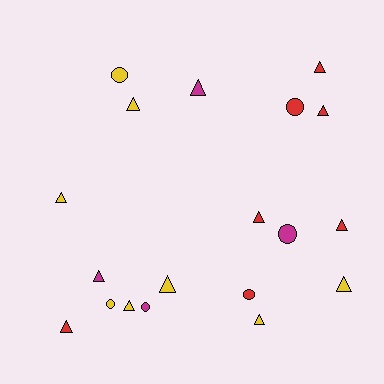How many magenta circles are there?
There are 2 magenta circles.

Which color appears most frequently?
Yellow, with 8 objects.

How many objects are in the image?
There are 19 objects.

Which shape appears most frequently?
Triangle, with 13 objects.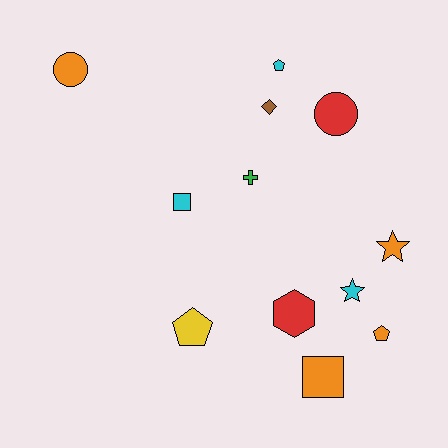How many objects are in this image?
There are 12 objects.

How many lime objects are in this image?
There are no lime objects.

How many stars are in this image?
There are 2 stars.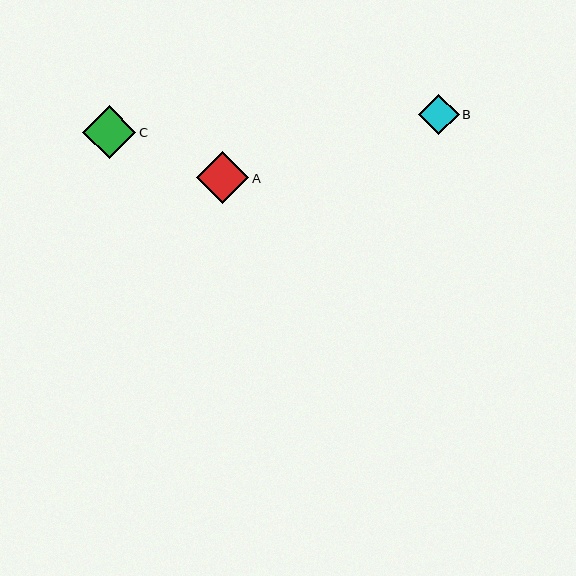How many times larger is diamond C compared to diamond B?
Diamond C is approximately 1.3 times the size of diamond B.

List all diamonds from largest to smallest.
From largest to smallest: C, A, B.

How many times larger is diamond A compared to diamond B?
Diamond A is approximately 1.3 times the size of diamond B.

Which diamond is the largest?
Diamond C is the largest with a size of approximately 53 pixels.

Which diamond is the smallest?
Diamond B is the smallest with a size of approximately 41 pixels.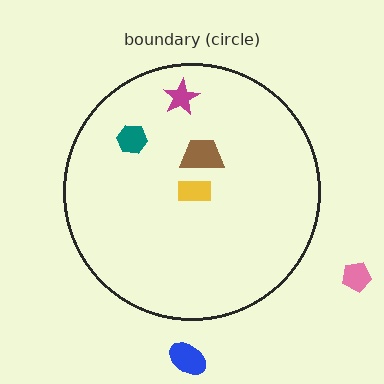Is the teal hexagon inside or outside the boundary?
Inside.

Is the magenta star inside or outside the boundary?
Inside.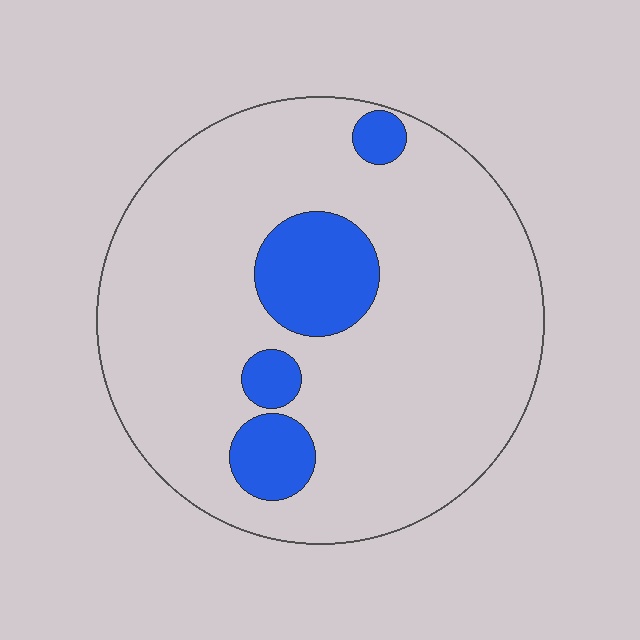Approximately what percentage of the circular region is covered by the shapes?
Approximately 15%.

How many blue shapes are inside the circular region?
4.